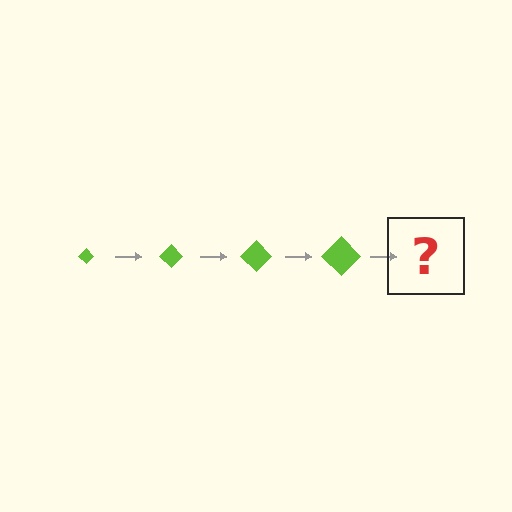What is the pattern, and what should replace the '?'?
The pattern is that the diamond gets progressively larger each step. The '?' should be a lime diamond, larger than the previous one.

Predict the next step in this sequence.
The next step is a lime diamond, larger than the previous one.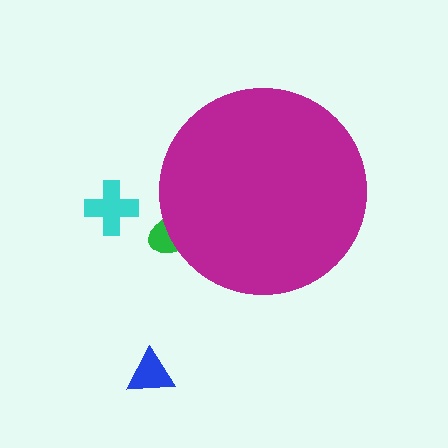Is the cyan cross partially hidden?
No, the cyan cross is fully visible.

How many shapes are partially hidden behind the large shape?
1 shape is partially hidden.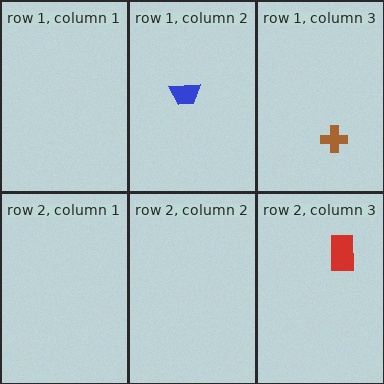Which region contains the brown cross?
The row 1, column 3 region.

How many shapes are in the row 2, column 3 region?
1.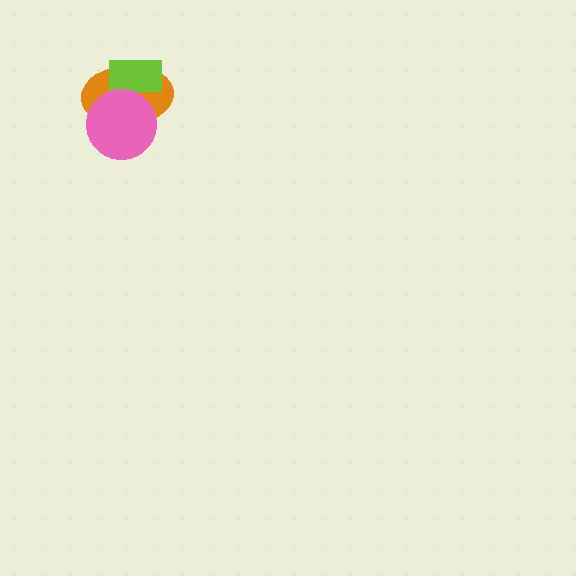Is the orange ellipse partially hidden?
Yes, it is partially covered by another shape.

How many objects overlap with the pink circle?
2 objects overlap with the pink circle.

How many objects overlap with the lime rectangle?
2 objects overlap with the lime rectangle.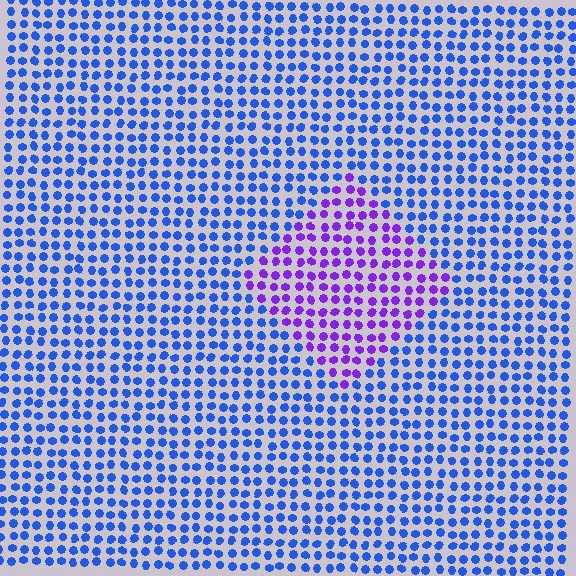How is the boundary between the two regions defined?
The boundary is defined purely by a slight shift in hue (about 47 degrees). Spacing, size, and orientation are identical on both sides.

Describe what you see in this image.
The image is filled with small blue elements in a uniform arrangement. A diamond-shaped region is visible where the elements are tinted to a slightly different hue, forming a subtle color boundary.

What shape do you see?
I see a diamond.